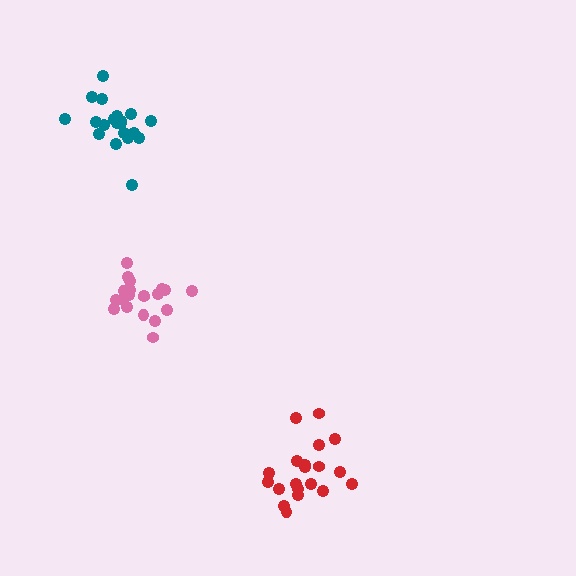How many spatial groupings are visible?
There are 3 spatial groupings.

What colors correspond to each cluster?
The clusters are colored: teal, pink, red.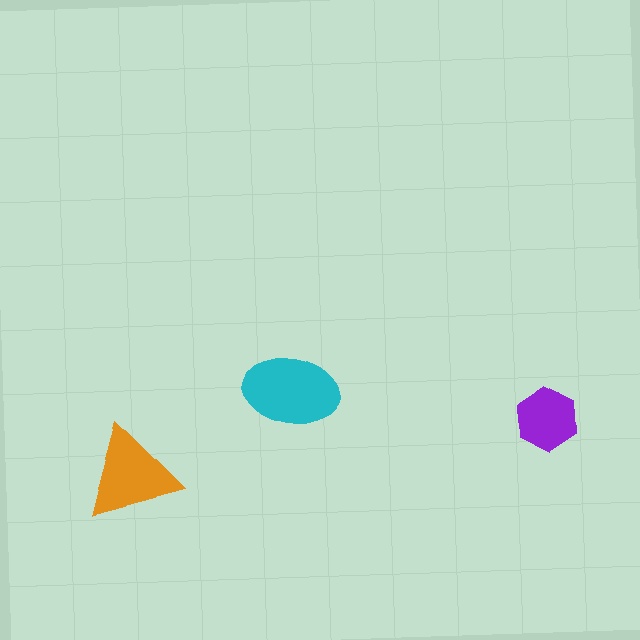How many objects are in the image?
There are 3 objects in the image.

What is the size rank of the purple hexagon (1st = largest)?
3rd.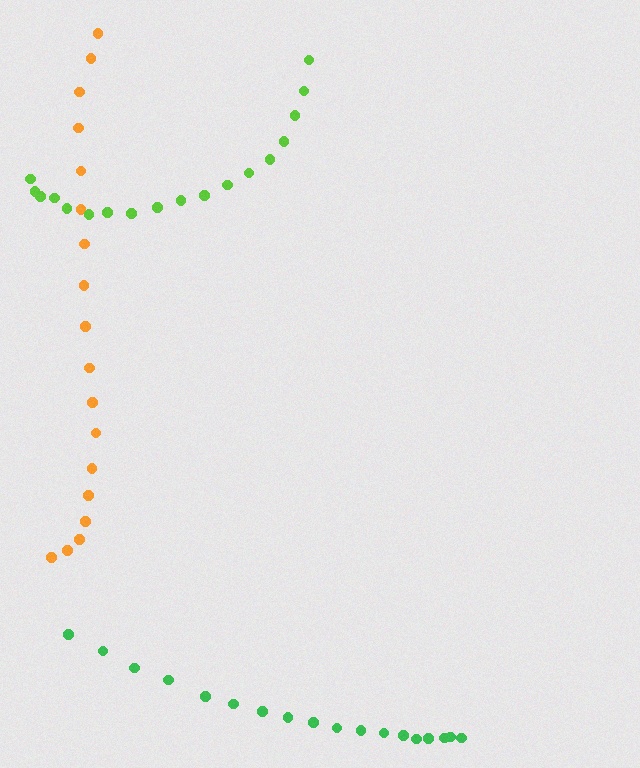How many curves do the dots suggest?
There are 3 distinct paths.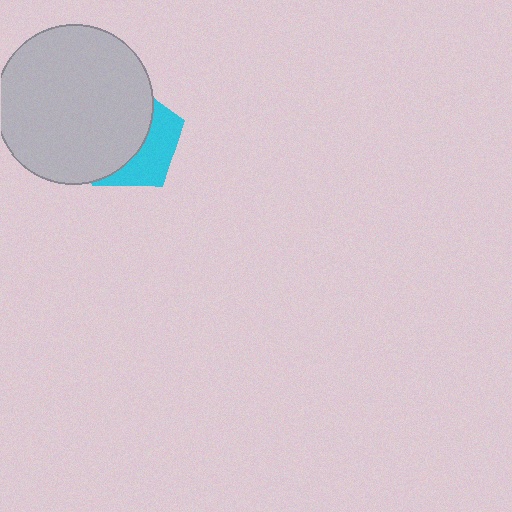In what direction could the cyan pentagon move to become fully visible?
The cyan pentagon could move right. That would shift it out from behind the light gray circle entirely.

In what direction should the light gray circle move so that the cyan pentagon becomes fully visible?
The light gray circle should move left. That is the shortest direction to clear the overlap and leave the cyan pentagon fully visible.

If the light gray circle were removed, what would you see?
You would see the complete cyan pentagon.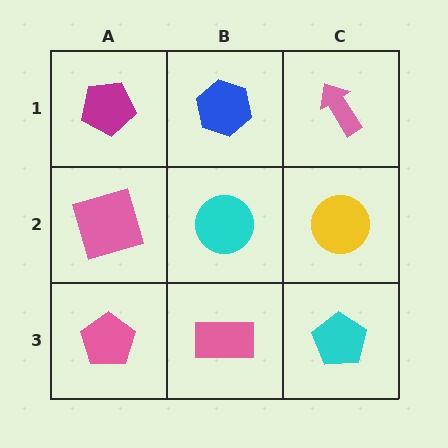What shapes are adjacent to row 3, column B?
A cyan circle (row 2, column B), a pink pentagon (row 3, column A), a cyan pentagon (row 3, column C).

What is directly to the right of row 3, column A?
A pink rectangle.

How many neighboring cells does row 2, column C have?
3.